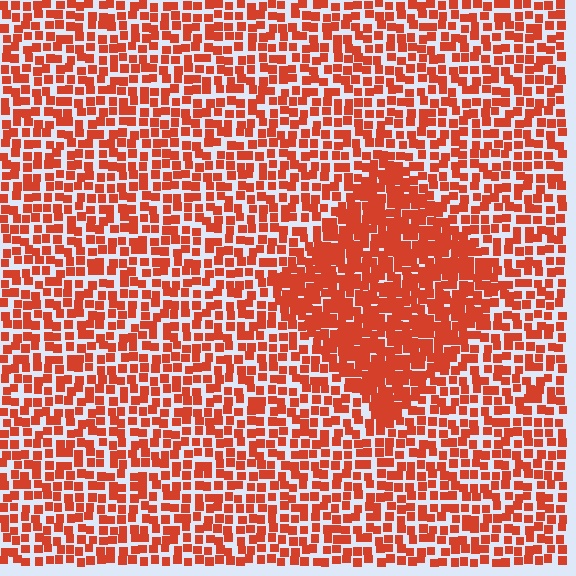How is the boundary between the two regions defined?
The boundary is defined by a change in element density (approximately 1.8x ratio). All elements are the same color, size, and shape.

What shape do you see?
I see a diamond.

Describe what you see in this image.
The image contains small red elements arranged at two different densities. A diamond-shaped region is visible where the elements are more densely packed than the surrounding area.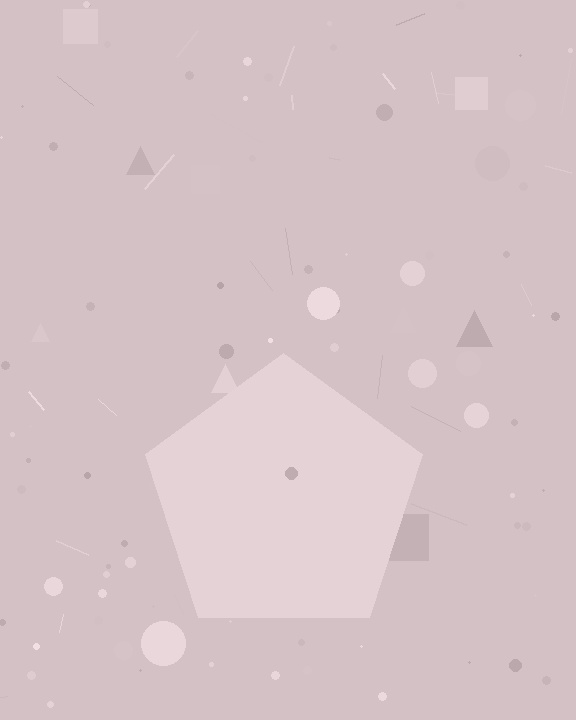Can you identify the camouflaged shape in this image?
The camouflaged shape is a pentagon.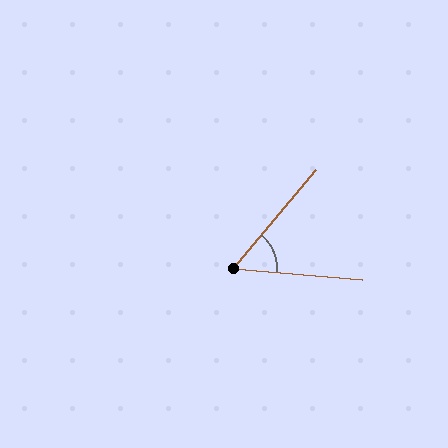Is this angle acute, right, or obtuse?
It is acute.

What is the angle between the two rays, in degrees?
Approximately 55 degrees.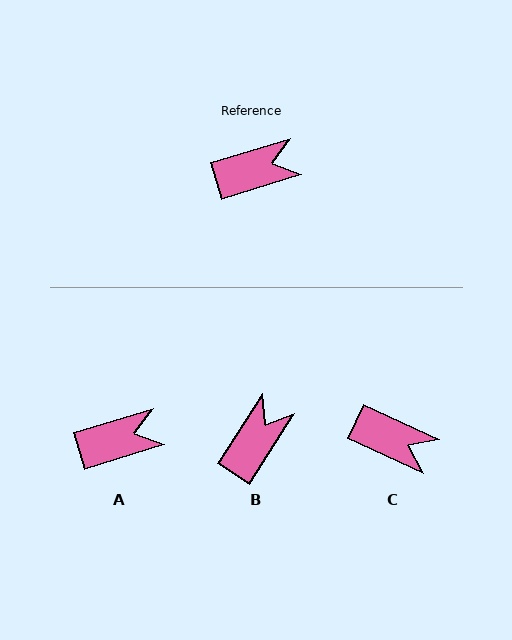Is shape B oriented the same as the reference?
No, it is off by about 40 degrees.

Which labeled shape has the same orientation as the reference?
A.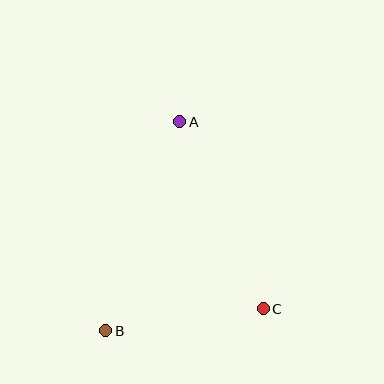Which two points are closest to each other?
Points B and C are closest to each other.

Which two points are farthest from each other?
Points A and B are farthest from each other.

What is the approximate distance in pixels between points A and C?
The distance between A and C is approximately 205 pixels.